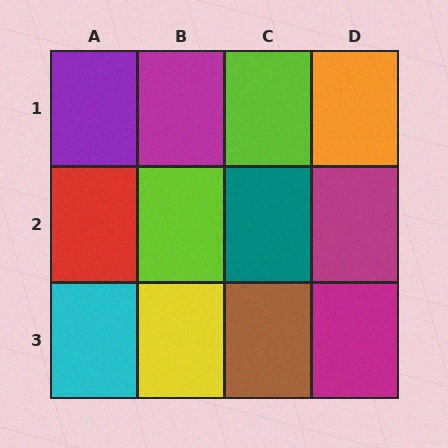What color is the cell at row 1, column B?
Magenta.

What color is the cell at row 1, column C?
Lime.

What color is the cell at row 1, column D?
Orange.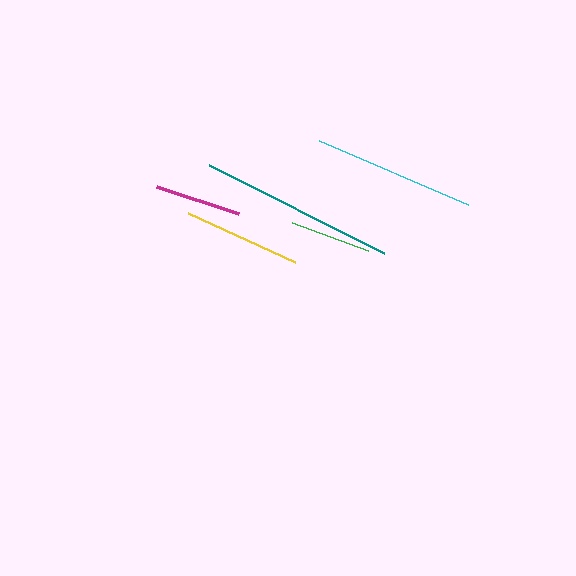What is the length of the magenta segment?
The magenta segment is approximately 86 pixels long.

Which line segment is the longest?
The teal line is the longest at approximately 196 pixels.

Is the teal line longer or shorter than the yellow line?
The teal line is longer than the yellow line.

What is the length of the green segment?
The green segment is approximately 81 pixels long.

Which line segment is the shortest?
The green line is the shortest at approximately 81 pixels.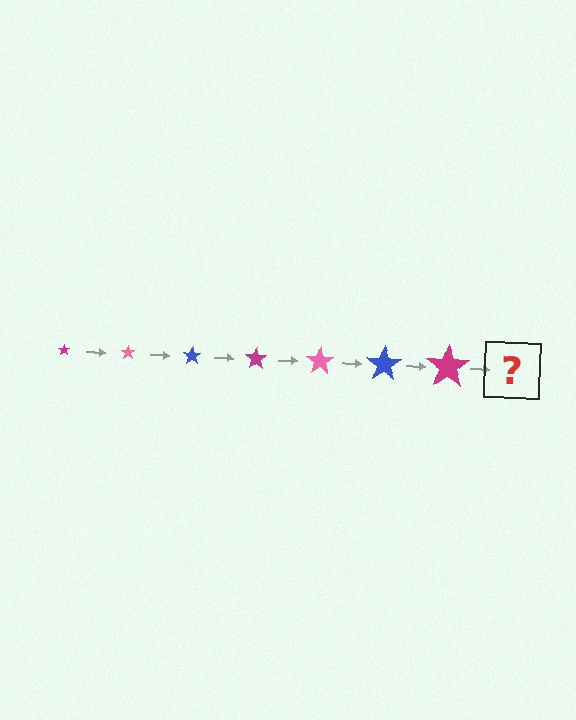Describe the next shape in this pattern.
It should be a pink star, larger than the previous one.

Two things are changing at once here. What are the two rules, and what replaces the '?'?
The two rules are that the star grows larger each step and the color cycles through magenta, pink, and blue. The '?' should be a pink star, larger than the previous one.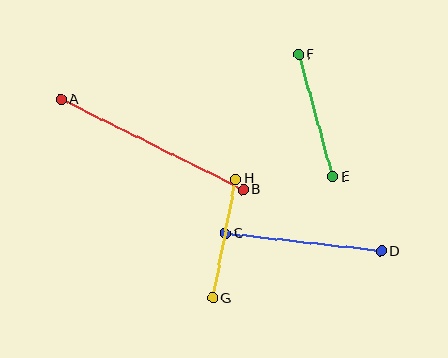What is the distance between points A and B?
The distance is approximately 204 pixels.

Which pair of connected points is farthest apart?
Points A and B are farthest apart.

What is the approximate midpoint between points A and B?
The midpoint is at approximately (152, 145) pixels.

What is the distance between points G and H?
The distance is approximately 122 pixels.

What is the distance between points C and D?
The distance is approximately 157 pixels.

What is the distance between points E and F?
The distance is approximately 127 pixels.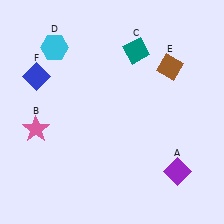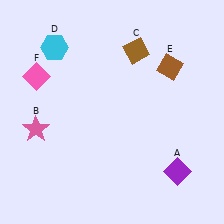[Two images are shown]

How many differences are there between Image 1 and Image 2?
There are 2 differences between the two images.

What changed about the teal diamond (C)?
In Image 1, C is teal. In Image 2, it changed to brown.